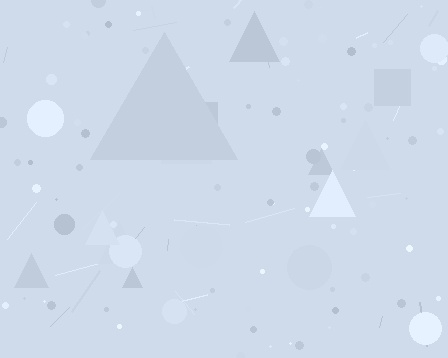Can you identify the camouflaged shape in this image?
The camouflaged shape is a triangle.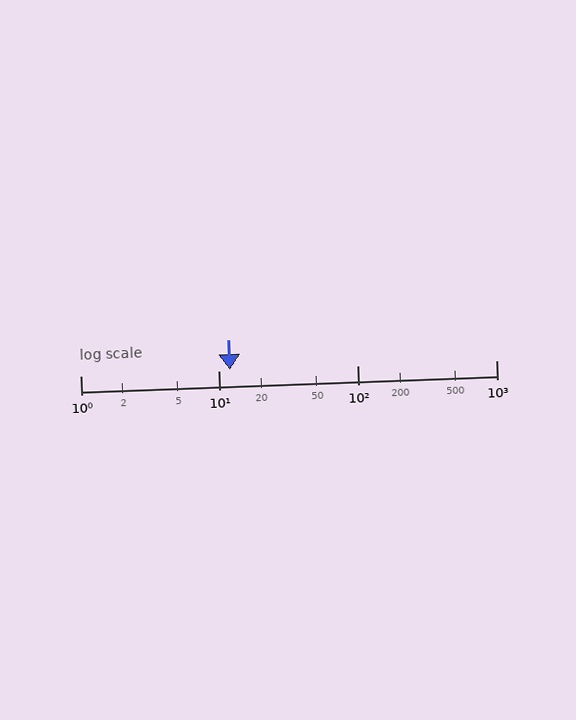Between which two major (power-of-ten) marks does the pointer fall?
The pointer is between 10 and 100.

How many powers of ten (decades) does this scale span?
The scale spans 3 decades, from 1 to 1000.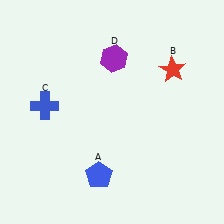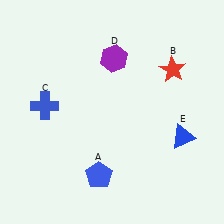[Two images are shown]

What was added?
A blue triangle (E) was added in Image 2.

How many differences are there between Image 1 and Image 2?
There is 1 difference between the two images.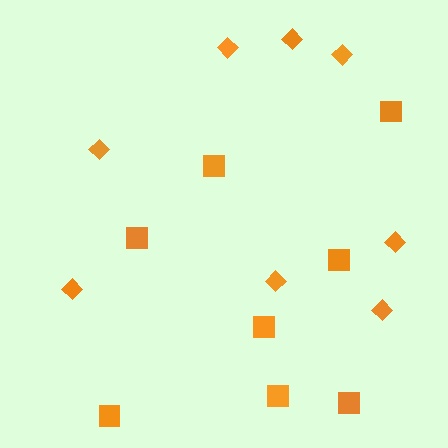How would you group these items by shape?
There are 2 groups: one group of squares (8) and one group of diamonds (8).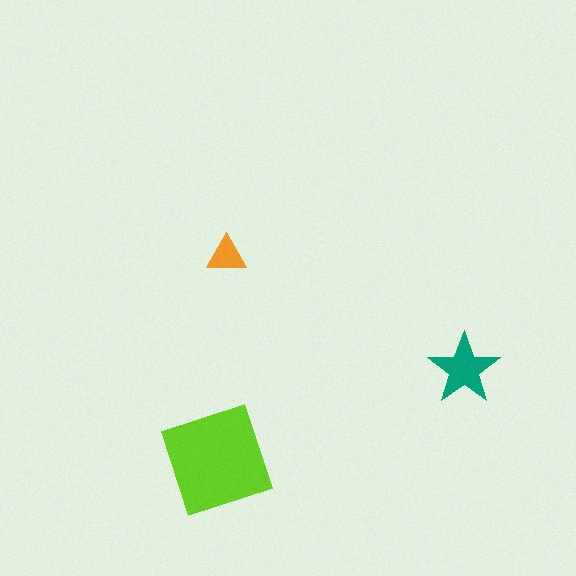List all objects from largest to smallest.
The lime diamond, the teal star, the orange triangle.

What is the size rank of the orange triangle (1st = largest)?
3rd.